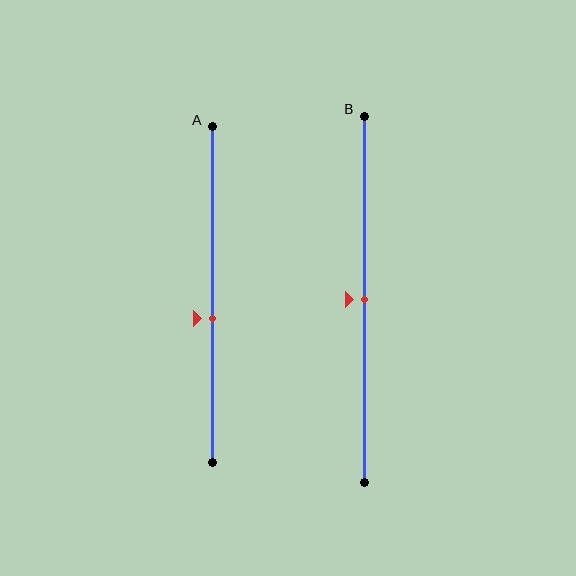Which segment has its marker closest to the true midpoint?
Segment B has its marker closest to the true midpoint.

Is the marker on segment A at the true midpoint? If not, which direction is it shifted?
No, the marker on segment A is shifted downward by about 7% of the segment length.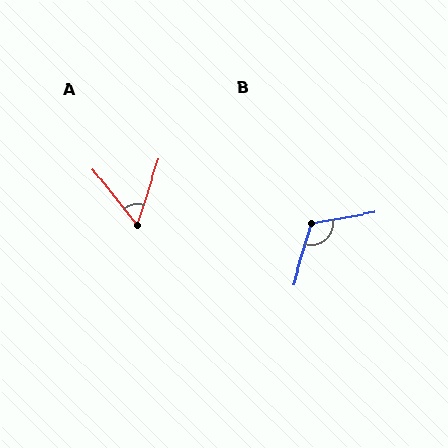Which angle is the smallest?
A, at approximately 56 degrees.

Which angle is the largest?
B, at approximately 116 degrees.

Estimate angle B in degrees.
Approximately 116 degrees.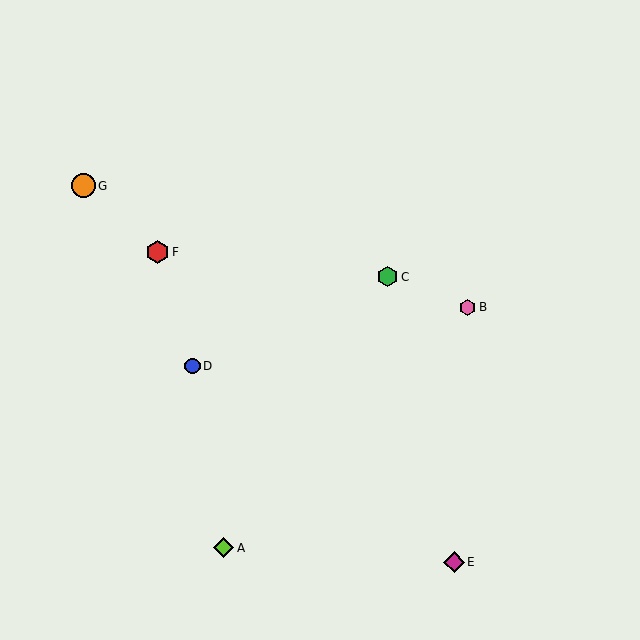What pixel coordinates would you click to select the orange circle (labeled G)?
Click at (83, 186) to select the orange circle G.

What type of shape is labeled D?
Shape D is a blue circle.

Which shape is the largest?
The orange circle (labeled G) is the largest.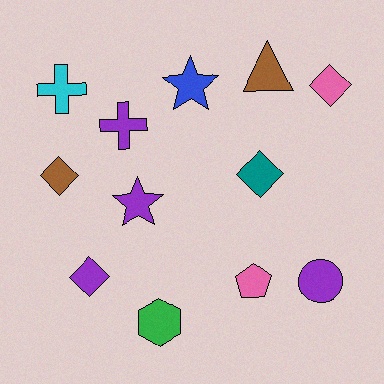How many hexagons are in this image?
There is 1 hexagon.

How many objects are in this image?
There are 12 objects.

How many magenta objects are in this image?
There are no magenta objects.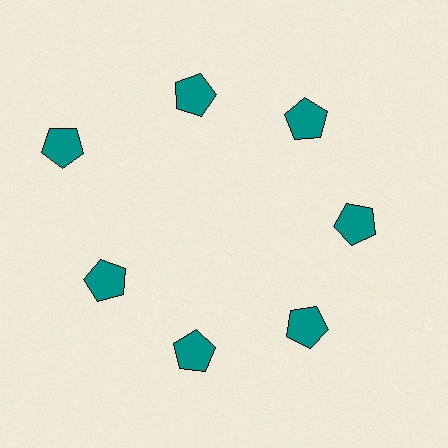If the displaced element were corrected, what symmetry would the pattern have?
It would have 7-fold rotational symmetry — the pattern would map onto itself every 51 degrees.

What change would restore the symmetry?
The symmetry would be restored by moving it inward, back onto the ring so that all 7 pentagons sit at equal angles and equal distance from the center.